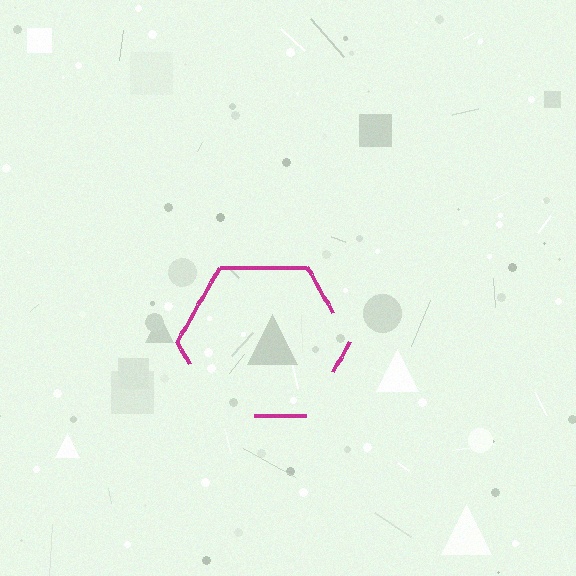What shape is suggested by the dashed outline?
The dashed outline suggests a hexagon.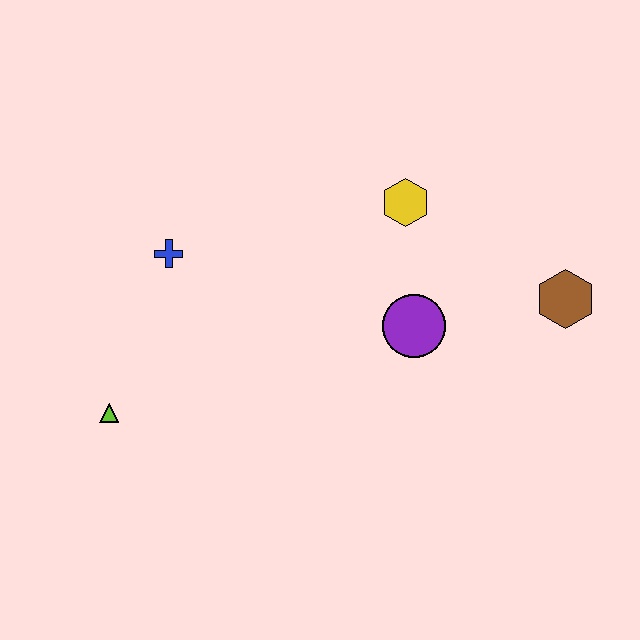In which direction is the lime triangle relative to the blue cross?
The lime triangle is below the blue cross.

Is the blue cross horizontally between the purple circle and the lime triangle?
Yes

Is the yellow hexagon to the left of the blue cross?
No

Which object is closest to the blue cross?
The lime triangle is closest to the blue cross.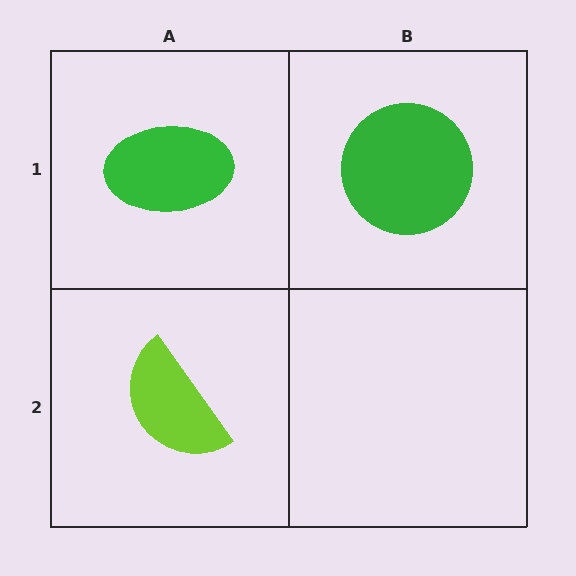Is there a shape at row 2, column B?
No, that cell is empty.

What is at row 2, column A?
A lime semicircle.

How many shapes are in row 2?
1 shape.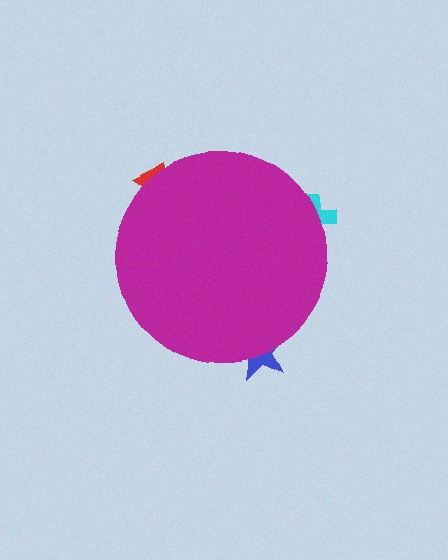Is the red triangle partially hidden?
Yes, the red triangle is partially hidden behind the magenta circle.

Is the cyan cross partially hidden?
Yes, the cyan cross is partially hidden behind the magenta circle.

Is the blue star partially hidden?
Yes, the blue star is partially hidden behind the magenta circle.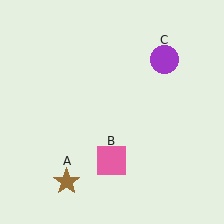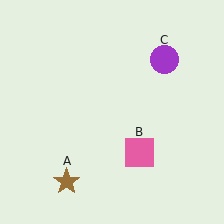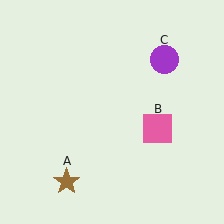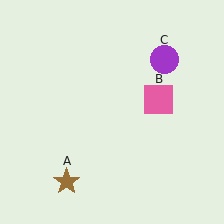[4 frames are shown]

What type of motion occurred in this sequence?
The pink square (object B) rotated counterclockwise around the center of the scene.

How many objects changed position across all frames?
1 object changed position: pink square (object B).